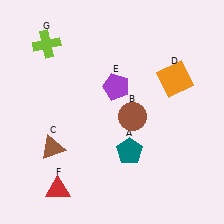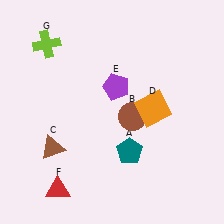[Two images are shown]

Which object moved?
The orange square (D) moved down.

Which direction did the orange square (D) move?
The orange square (D) moved down.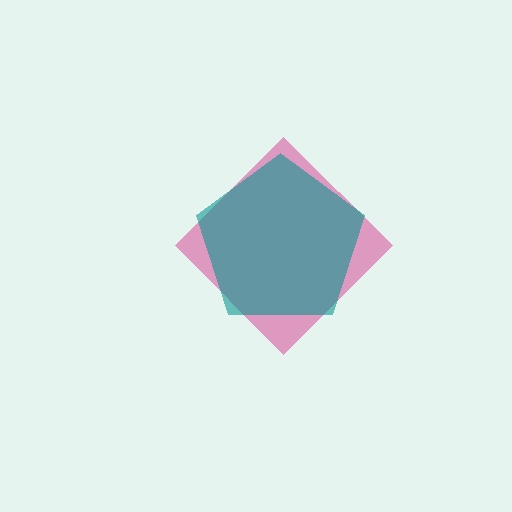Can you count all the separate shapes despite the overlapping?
Yes, there are 2 separate shapes.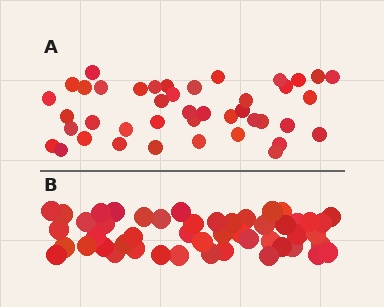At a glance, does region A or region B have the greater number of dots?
Region B (the bottom region) has more dots.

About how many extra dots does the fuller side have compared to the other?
Region B has roughly 8 or so more dots than region A.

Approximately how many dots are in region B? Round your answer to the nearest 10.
About 50 dots. (The exact count is 49, which rounds to 50.)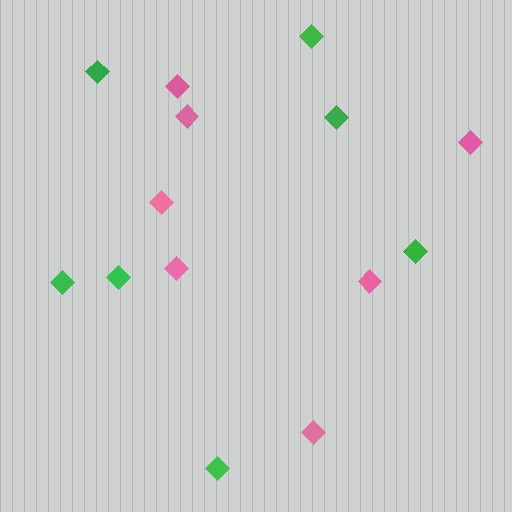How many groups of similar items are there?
There are 2 groups: one group of pink diamonds (7) and one group of green diamonds (7).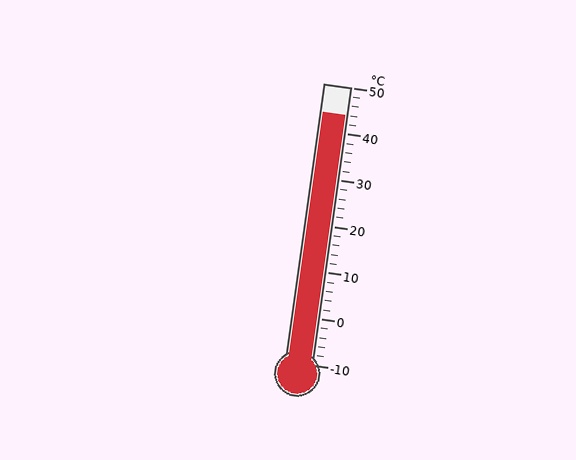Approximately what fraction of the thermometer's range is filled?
The thermometer is filled to approximately 90% of its range.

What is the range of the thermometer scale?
The thermometer scale ranges from -10°C to 50°C.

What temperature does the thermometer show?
The thermometer shows approximately 44°C.